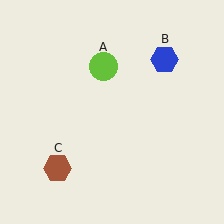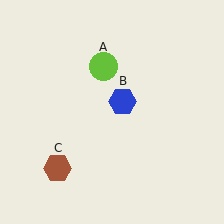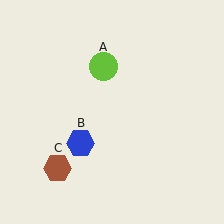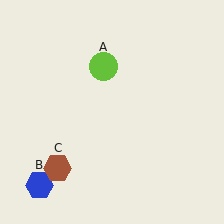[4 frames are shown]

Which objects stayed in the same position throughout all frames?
Lime circle (object A) and brown hexagon (object C) remained stationary.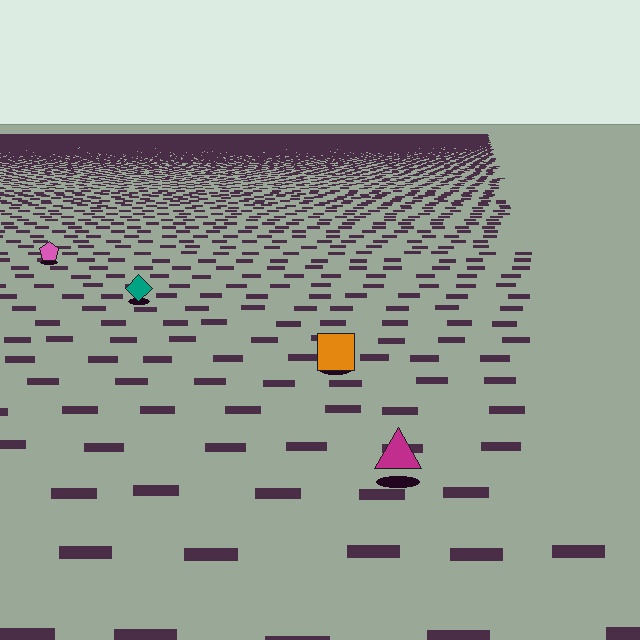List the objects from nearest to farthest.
From nearest to farthest: the magenta triangle, the orange square, the teal diamond, the pink pentagon.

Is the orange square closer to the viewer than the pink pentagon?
Yes. The orange square is closer — you can tell from the texture gradient: the ground texture is coarser near it.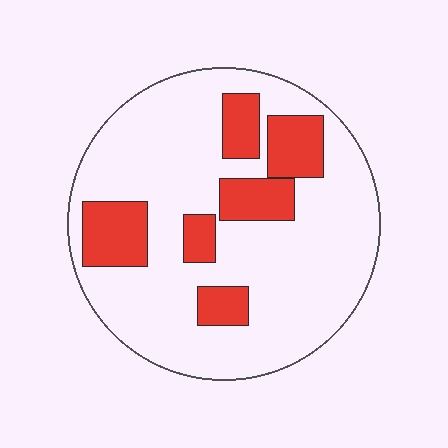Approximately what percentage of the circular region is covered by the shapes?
Approximately 25%.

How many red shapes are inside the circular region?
6.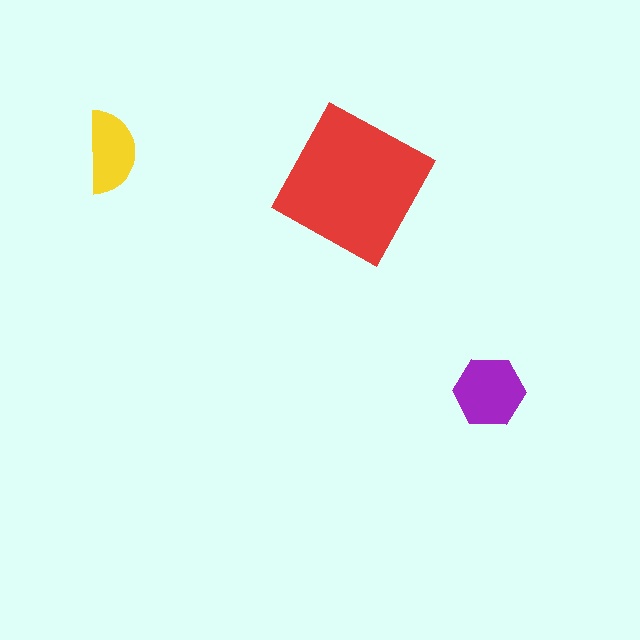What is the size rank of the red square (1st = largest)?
1st.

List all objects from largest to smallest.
The red square, the purple hexagon, the yellow semicircle.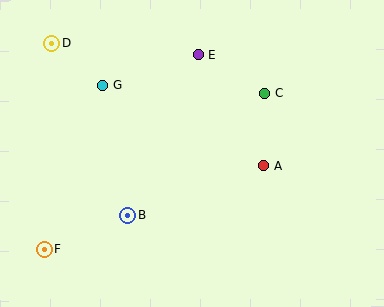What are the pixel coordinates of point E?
Point E is at (198, 55).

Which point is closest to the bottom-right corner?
Point A is closest to the bottom-right corner.